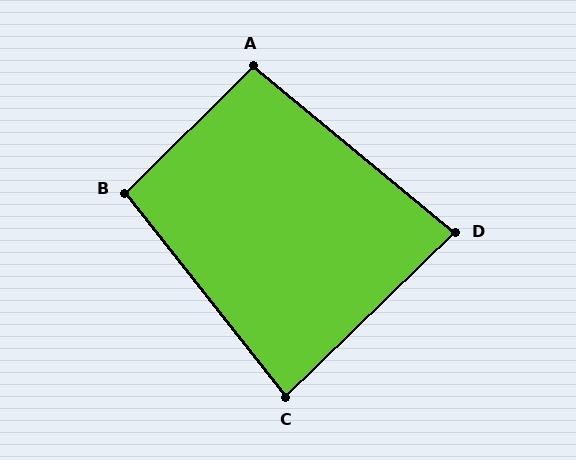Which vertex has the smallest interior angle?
D, at approximately 84 degrees.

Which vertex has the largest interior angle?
B, at approximately 96 degrees.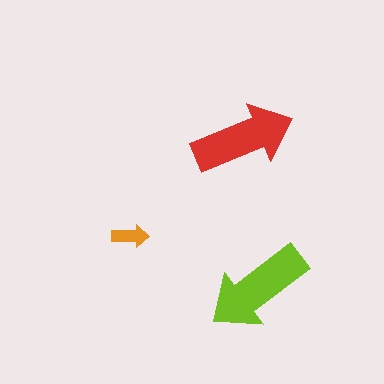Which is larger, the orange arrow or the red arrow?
The red one.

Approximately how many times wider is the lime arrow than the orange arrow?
About 3 times wider.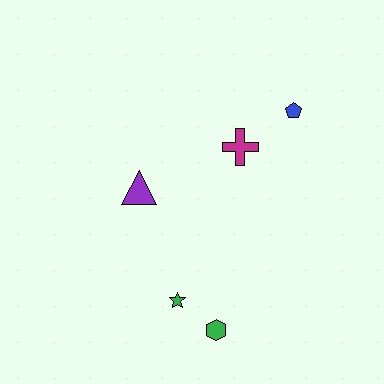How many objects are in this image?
There are 5 objects.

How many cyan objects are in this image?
There are no cyan objects.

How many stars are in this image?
There is 1 star.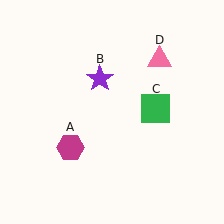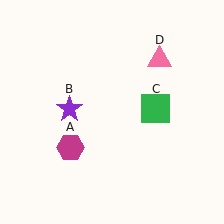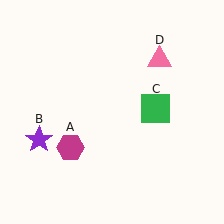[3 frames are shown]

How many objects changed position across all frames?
1 object changed position: purple star (object B).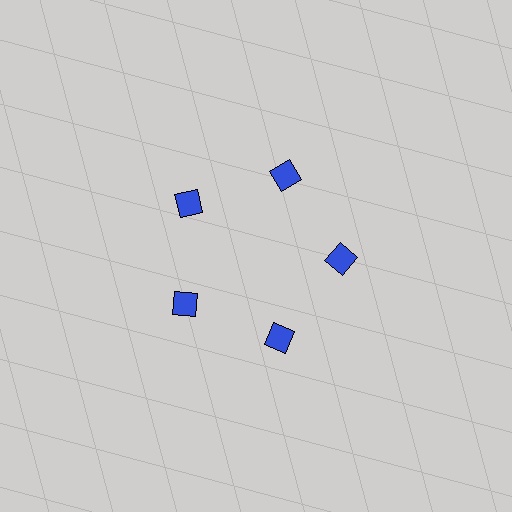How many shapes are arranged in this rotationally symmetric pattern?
There are 5 shapes, arranged in 5 groups of 1.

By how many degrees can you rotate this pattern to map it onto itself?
The pattern maps onto itself every 72 degrees of rotation.